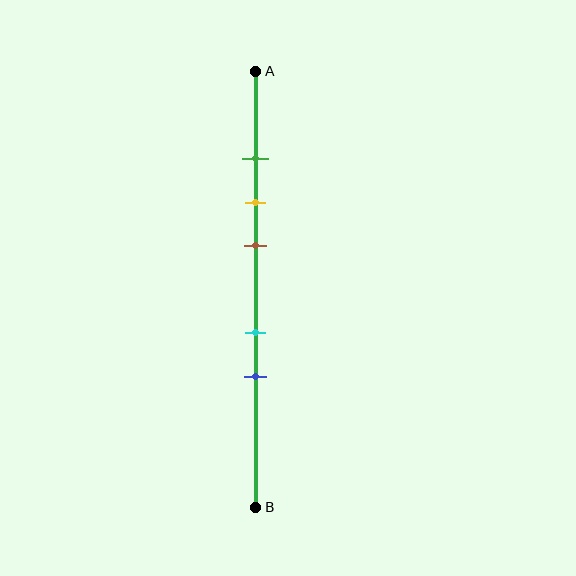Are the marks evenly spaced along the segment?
No, the marks are not evenly spaced.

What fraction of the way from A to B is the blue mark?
The blue mark is approximately 70% (0.7) of the way from A to B.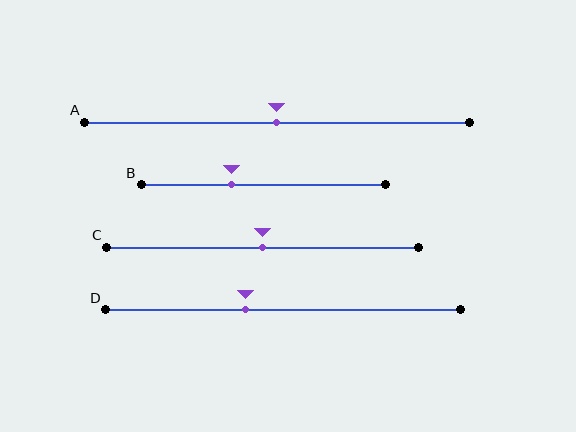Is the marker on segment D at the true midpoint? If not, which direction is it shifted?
No, the marker on segment D is shifted to the left by about 10% of the segment length.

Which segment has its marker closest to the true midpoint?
Segment A has its marker closest to the true midpoint.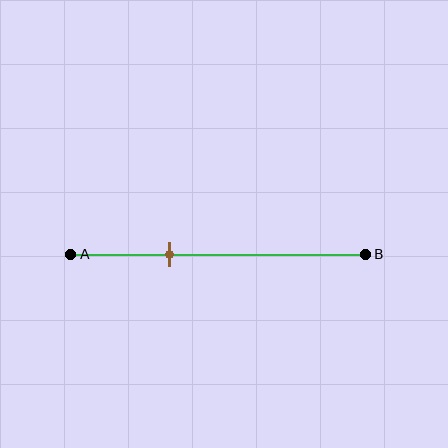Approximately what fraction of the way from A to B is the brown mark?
The brown mark is approximately 35% of the way from A to B.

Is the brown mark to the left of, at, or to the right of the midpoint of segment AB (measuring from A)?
The brown mark is to the left of the midpoint of segment AB.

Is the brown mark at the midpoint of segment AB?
No, the mark is at about 35% from A, not at the 50% midpoint.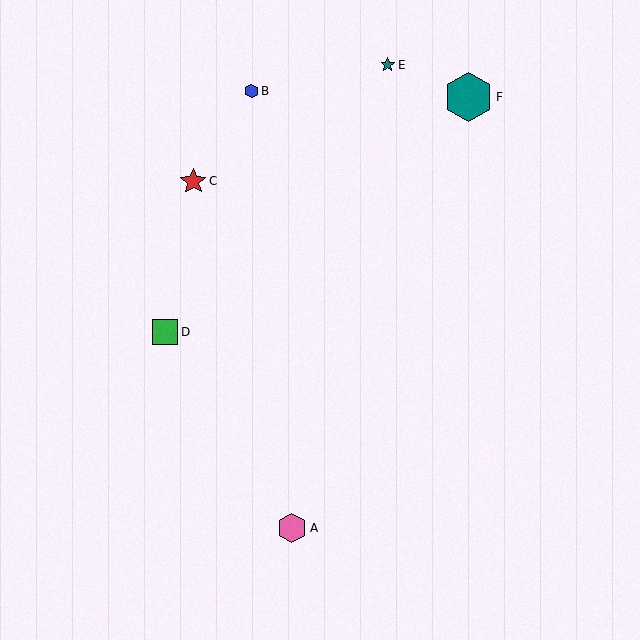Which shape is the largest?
The teal hexagon (labeled F) is the largest.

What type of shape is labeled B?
Shape B is a blue hexagon.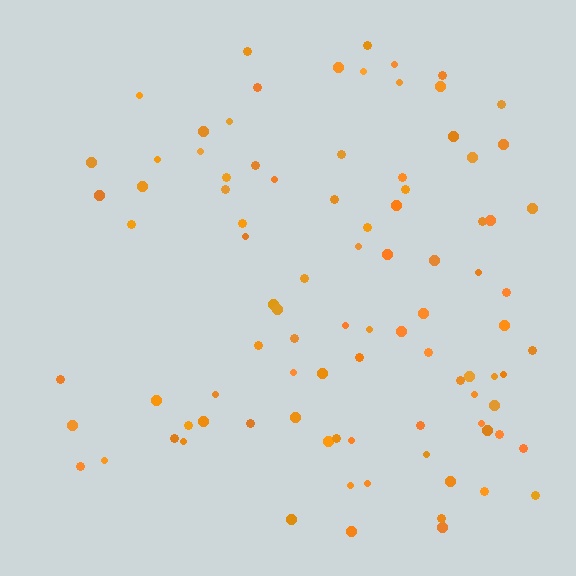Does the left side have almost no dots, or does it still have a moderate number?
Still a moderate number, just noticeably fewer than the right.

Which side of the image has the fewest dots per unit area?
The left.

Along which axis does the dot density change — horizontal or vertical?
Horizontal.